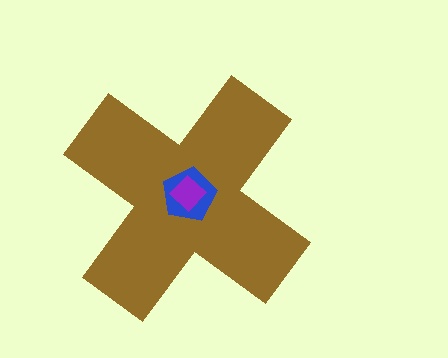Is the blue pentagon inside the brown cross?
Yes.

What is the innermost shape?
The purple diamond.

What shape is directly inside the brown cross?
The blue pentagon.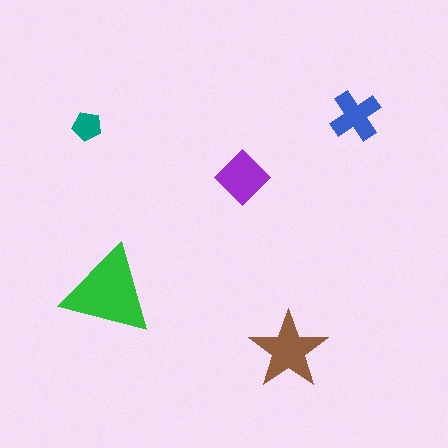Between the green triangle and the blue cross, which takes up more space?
The green triangle.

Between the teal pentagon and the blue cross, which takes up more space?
The blue cross.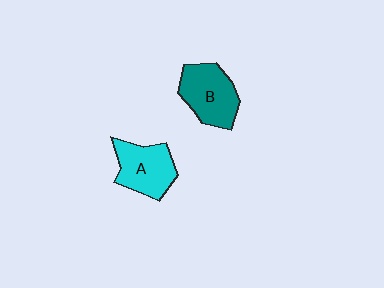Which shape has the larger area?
Shape B (teal).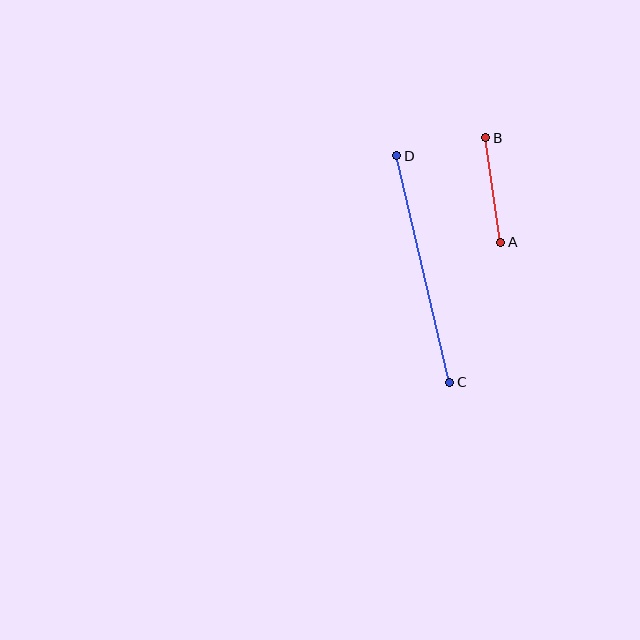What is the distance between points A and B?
The distance is approximately 105 pixels.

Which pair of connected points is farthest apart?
Points C and D are farthest apart.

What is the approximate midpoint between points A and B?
The midpoint is at approximately (493, 190) pixels.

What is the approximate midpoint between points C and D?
The midpoint is at approximately (423, 269) pixels.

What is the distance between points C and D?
The distance is approximately 232 pixels.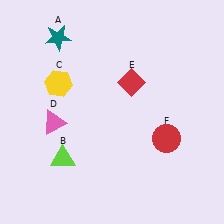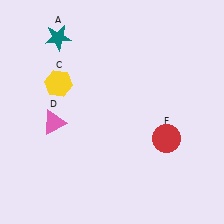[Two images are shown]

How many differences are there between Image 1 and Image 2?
There are 2 differences between the two images.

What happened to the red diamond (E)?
The red diamond (E) was removed in Image 2. It was in the top-right area of Image 1.